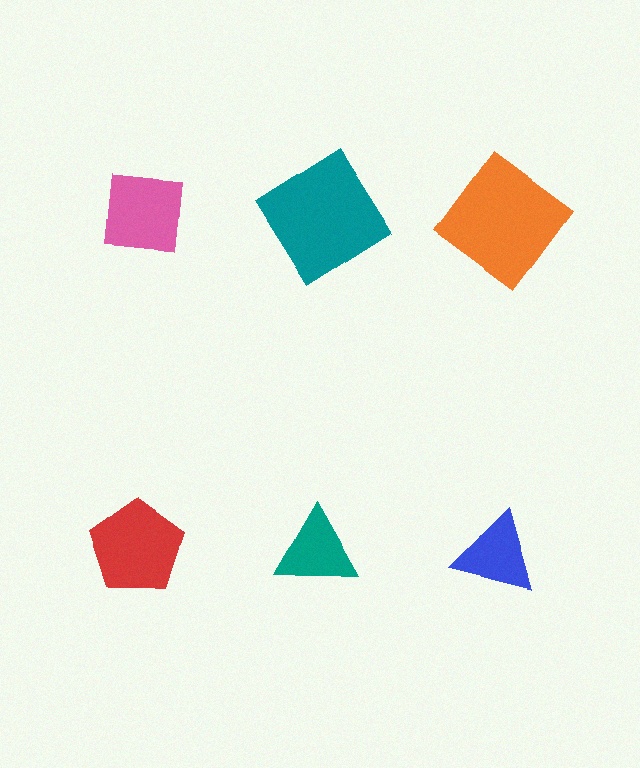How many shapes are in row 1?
3 shapes.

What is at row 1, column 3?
An orange diamond.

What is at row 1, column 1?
A pink square.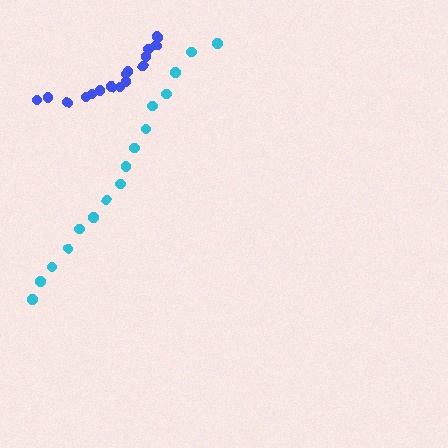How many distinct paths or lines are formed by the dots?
There are 2 distinct paths.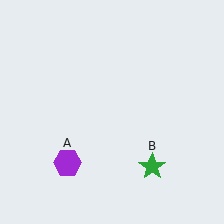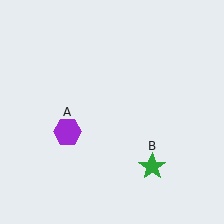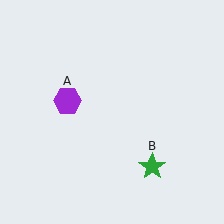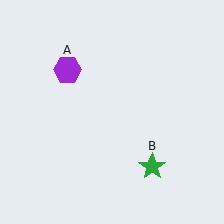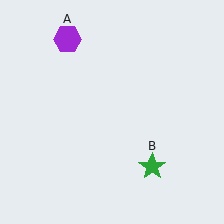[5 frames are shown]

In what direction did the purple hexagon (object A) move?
The purple hexagon (object A) moved up.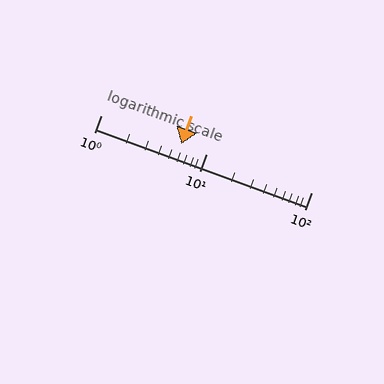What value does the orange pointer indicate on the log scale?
The pointer indicates approximately 5.8.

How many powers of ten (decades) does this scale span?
The scale spans 2 decades, from 1 to 100.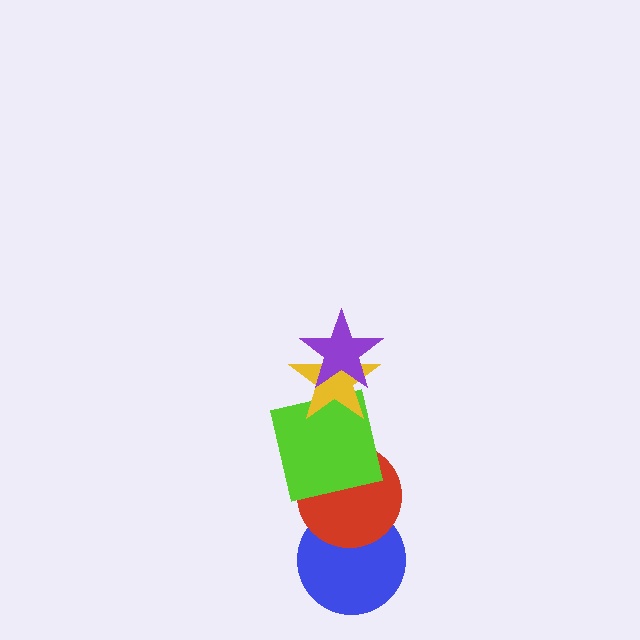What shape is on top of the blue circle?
The red circle is on top of the blue circle.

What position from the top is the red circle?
The red circle is 4th from the top.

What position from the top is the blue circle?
The blue circle is 5th from the top.